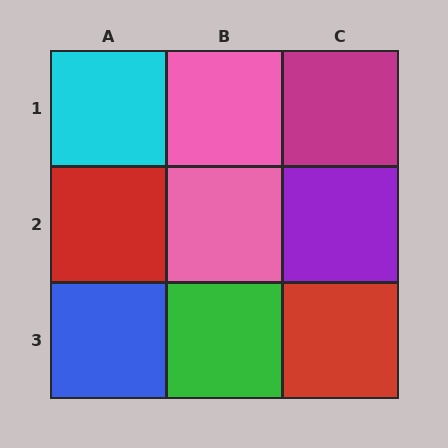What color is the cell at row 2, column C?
Purple.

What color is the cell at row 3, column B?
Green.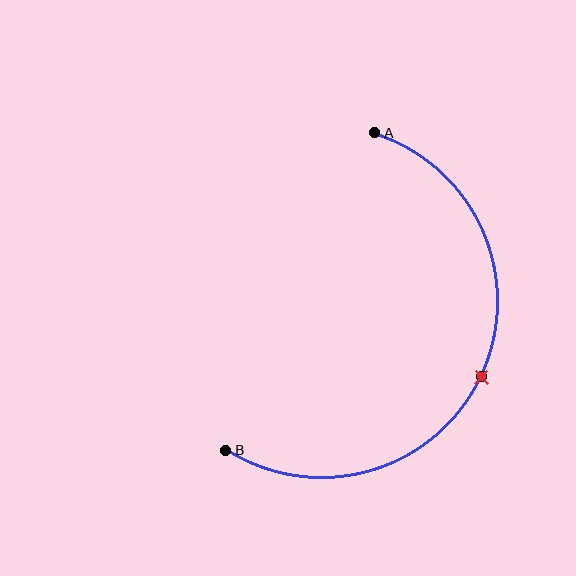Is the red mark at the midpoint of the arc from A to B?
Yes. The red mark lies on the arc at equal arc-length from both A and B — it is the arc midpoint.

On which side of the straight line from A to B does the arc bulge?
The arc bulges to the right of the straight line connecting A and B.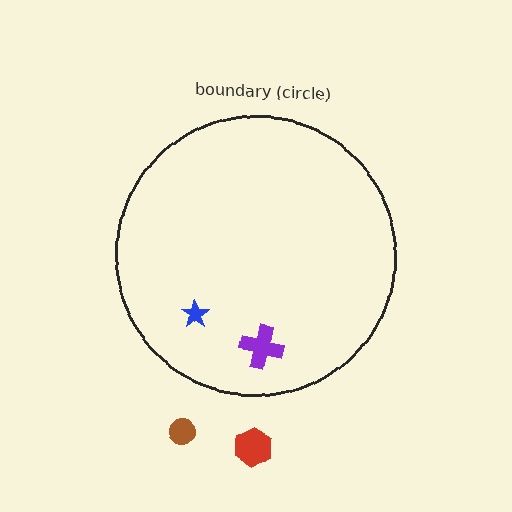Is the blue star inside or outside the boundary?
Inside.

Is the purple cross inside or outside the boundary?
Inside.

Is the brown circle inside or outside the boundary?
Outside.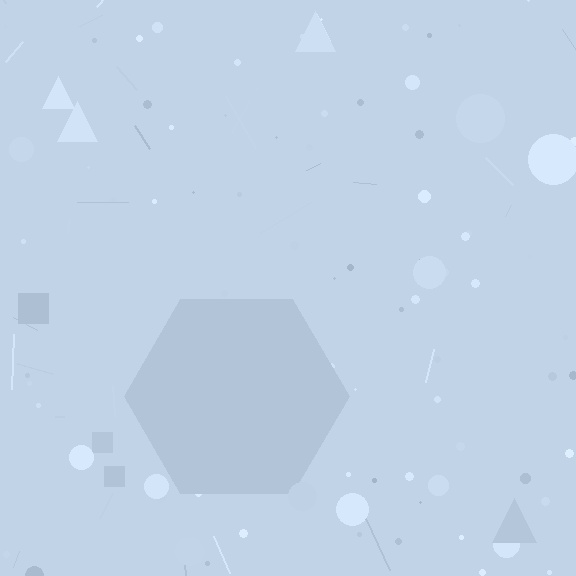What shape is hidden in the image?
A hexagon is hidden in the image.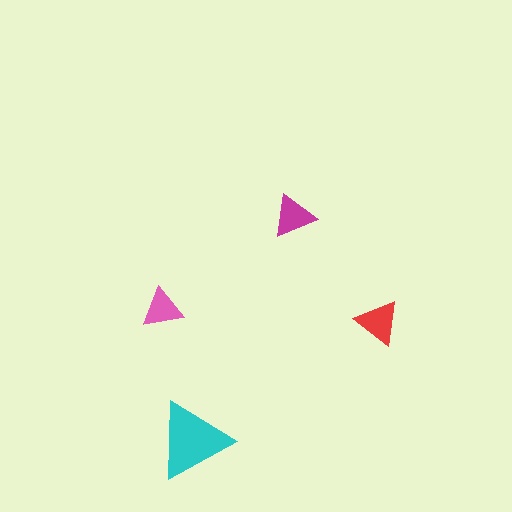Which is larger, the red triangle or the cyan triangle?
The cyan one.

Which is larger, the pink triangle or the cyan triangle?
The cyan one.